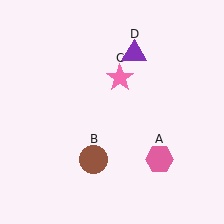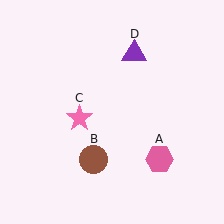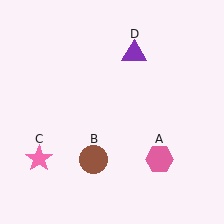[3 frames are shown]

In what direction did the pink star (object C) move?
The pink star (object C) moved down and to the left.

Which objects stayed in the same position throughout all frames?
Pink hexagon (object A) and brown circle (object B) and purple triangle (object D) remained stationary.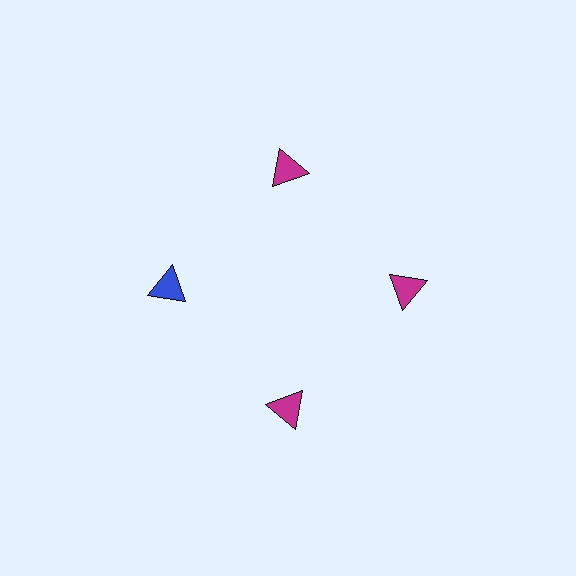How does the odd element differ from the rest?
It has a different color: blue instead of magenta.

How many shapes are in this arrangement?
There are 4 shapes arranged in a ring pattern.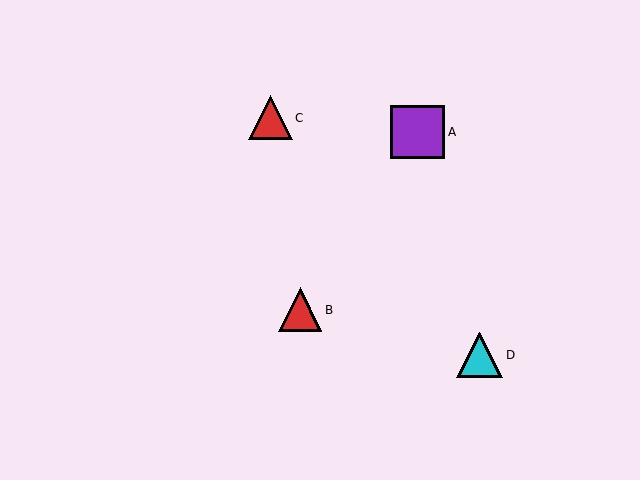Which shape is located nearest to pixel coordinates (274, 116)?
The red triangle (labeled C) at (271, 118) is nearest to that location.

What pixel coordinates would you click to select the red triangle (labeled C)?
Click at (271, 118) to select the red triangle C.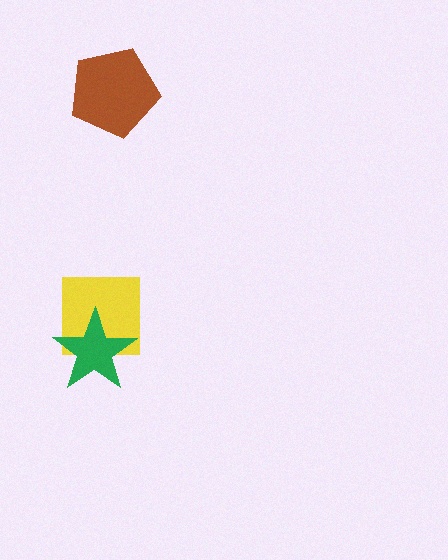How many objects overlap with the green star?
1 object overlaps with the green star.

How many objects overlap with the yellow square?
1 object overlaps with the yellow square.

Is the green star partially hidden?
No, no other shape covers it.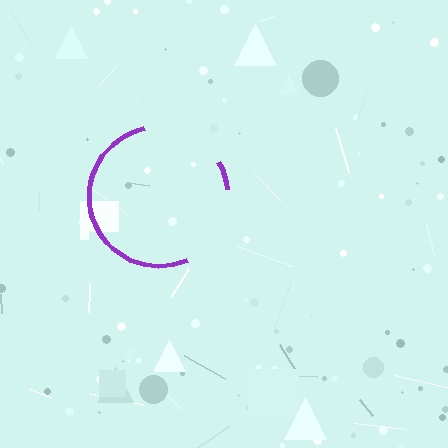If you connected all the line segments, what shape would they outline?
They would outline a circle.